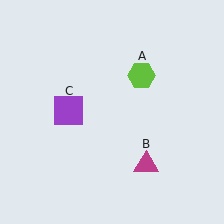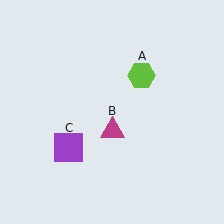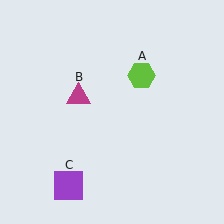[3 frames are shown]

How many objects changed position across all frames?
2 objects changed position: magenta triangle (object B), purple square (object C).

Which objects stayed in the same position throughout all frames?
Lime hexagon (object A) remained stationary.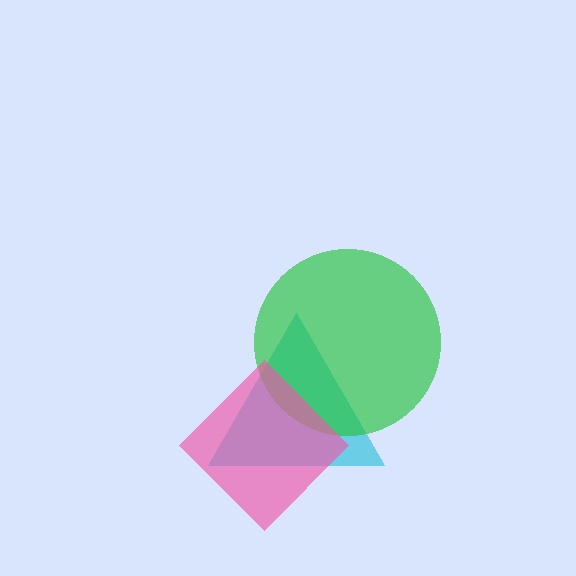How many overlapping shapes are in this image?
There are 3 overlapping shapes in the image.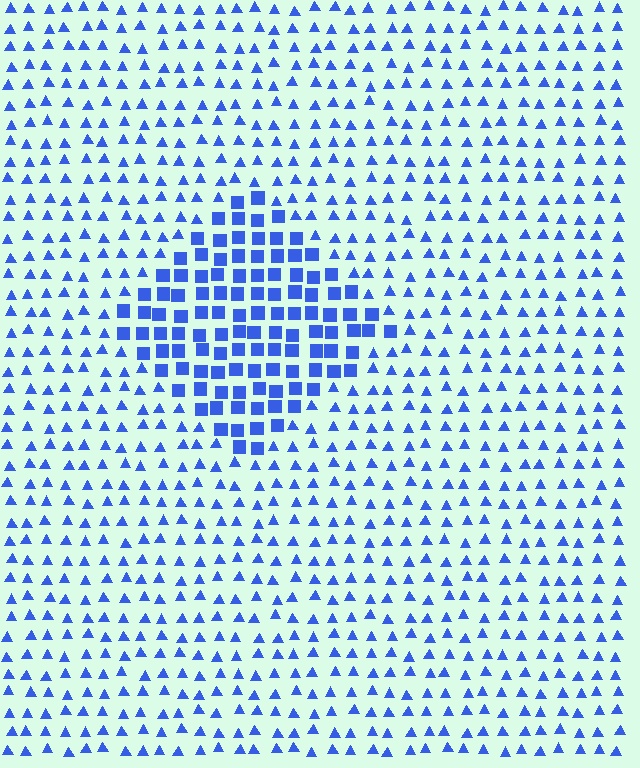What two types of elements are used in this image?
The image uses squares inside the diamond region and triangles outside it.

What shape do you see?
I see a diamond.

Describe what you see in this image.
The image is filled with small blue elements arranged in a uniform grid. A diamond-shaped region contains squares, while the surrounding area contains triangles. The boundary is defined purely by the change in element shape.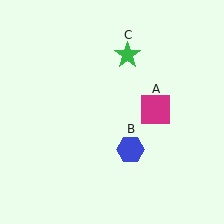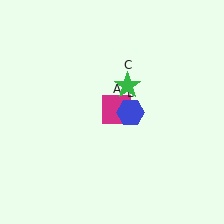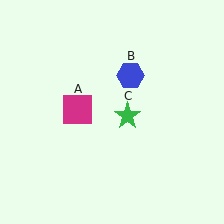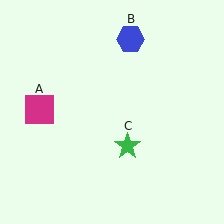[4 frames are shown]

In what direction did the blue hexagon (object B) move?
The blue hexagon (object B) moved up.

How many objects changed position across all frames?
3 objects changed position: magenta square (object A), blue hexagon (object B), green star (object C).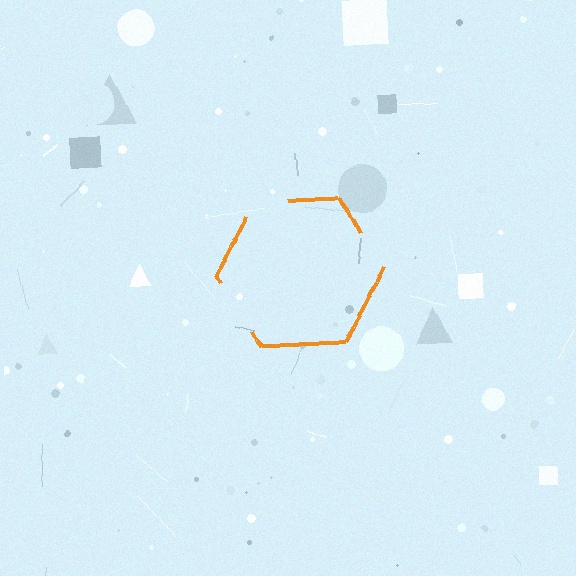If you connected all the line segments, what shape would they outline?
They would outline a hexagon.